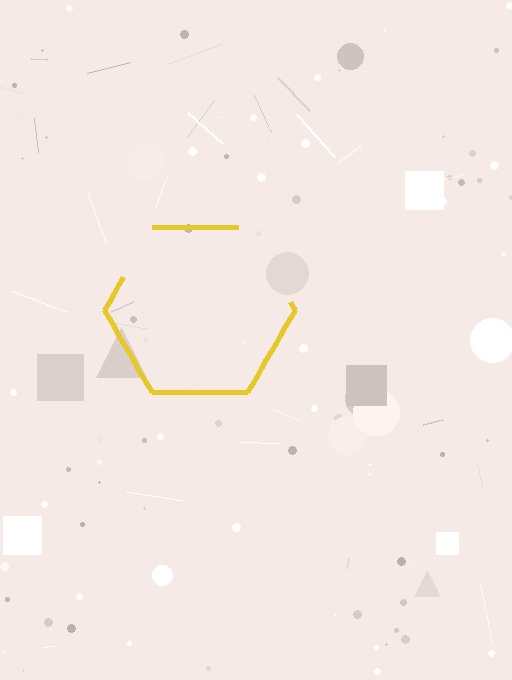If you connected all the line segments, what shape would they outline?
They would outline a hexagon.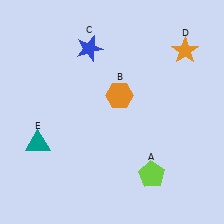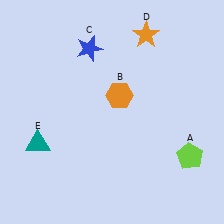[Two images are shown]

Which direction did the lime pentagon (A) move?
The lime pentagon (A) moved right.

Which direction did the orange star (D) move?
The orange star (D) moved left.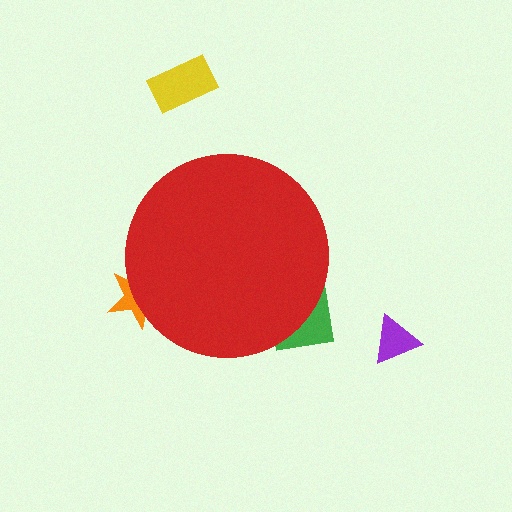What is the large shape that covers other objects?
A red circle.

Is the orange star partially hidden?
Yes, the orange star is partially hidden behind the red circle.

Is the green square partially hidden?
Yes, the green square is partially hidden behind the red circle.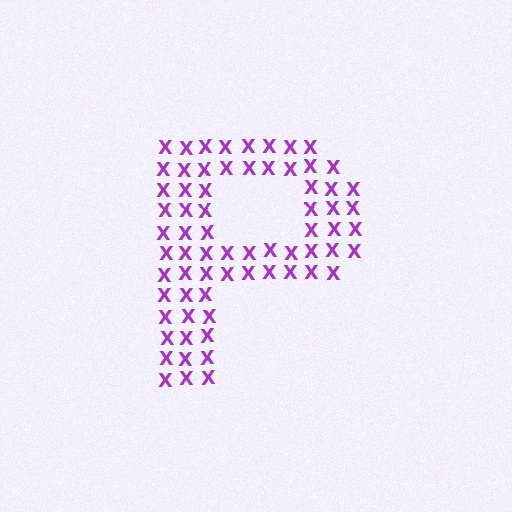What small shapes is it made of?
It is made of small letter X's.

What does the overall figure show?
The overall figure shows the letter P.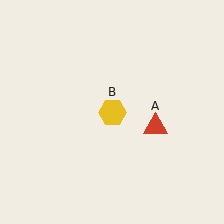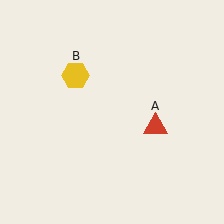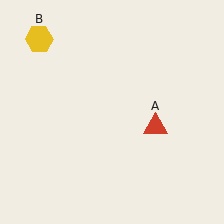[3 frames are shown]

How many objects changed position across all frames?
1 object changed position: yellow hexagon (object B).